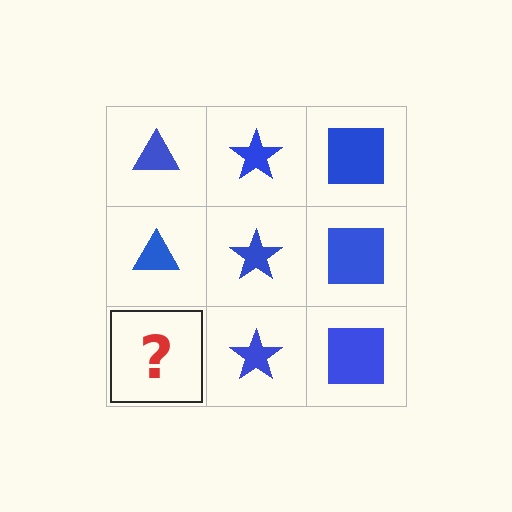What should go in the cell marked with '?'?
The missing cell should contain a blue triangle.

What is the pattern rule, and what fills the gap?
The rule is that each column has a consistent shape. The gap should be filled with a blue triangle.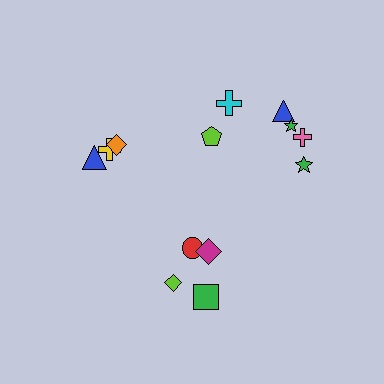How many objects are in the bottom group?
There are 4 objects.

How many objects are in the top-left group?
There are 3 objects.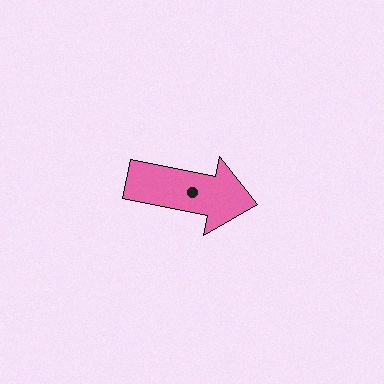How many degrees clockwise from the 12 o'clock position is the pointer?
Approximately 101 degrees.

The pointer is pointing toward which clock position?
Roughly 3 o'clock.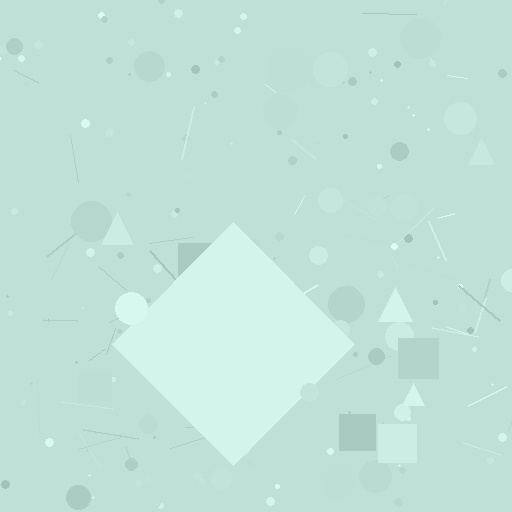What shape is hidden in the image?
A diamond is hidden in the image.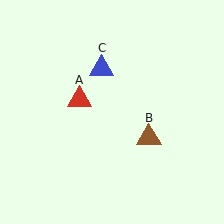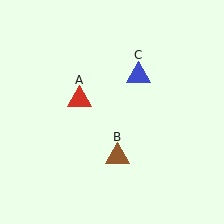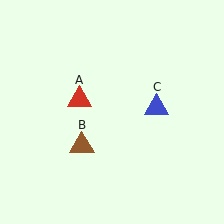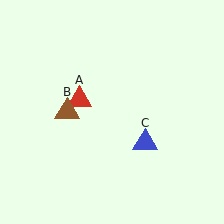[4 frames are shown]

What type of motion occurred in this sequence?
The brown triangle (object B), blue triangle (object C) rotated clockwise around the center of the scene.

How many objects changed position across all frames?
2 objects changed position: brown triangle (object B), blue triangle (object C).